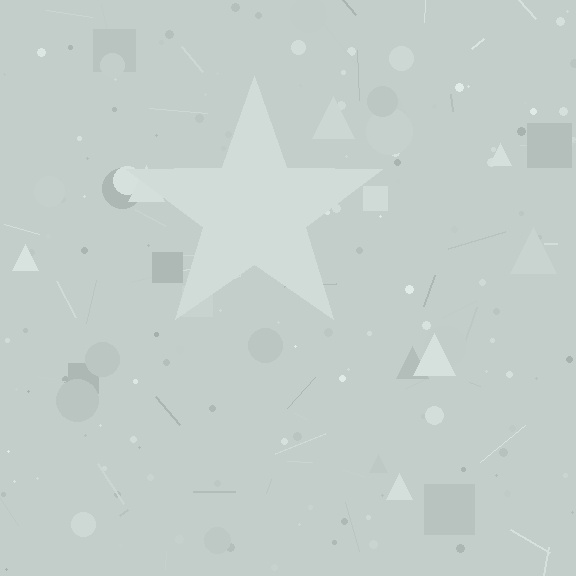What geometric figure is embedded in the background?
A star is embedded in the background.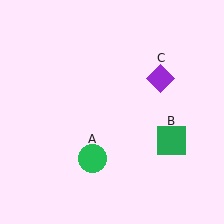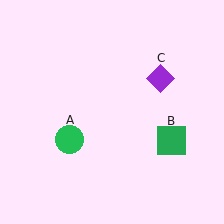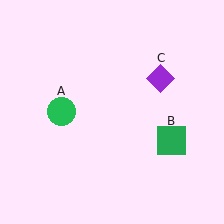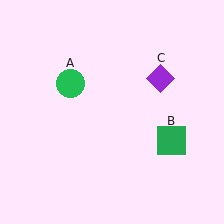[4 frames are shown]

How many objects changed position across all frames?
1 object changed position: green circle (object A).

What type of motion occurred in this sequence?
The green circle (object A) rotated clockwise around the center of the scene.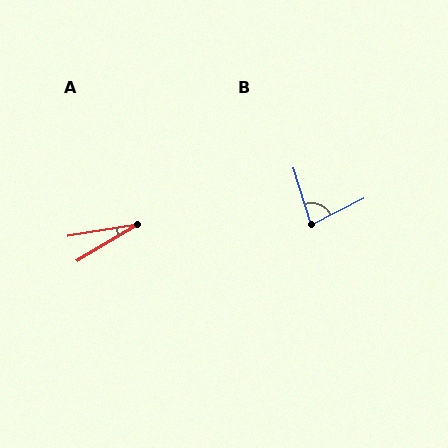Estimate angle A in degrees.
Approximately 21 degrees.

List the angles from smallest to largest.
A (21°), B (81°).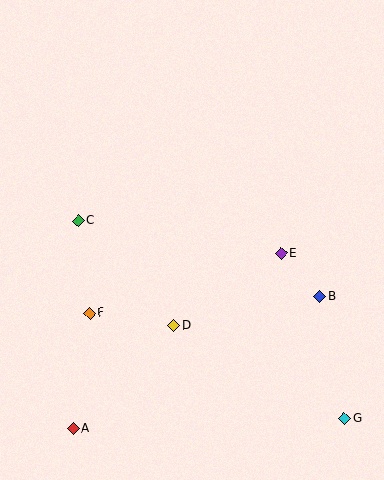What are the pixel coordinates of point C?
Point C is at (78, 221).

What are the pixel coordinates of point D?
Point D is at (174, 326).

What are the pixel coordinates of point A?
Point A is at (73, 429).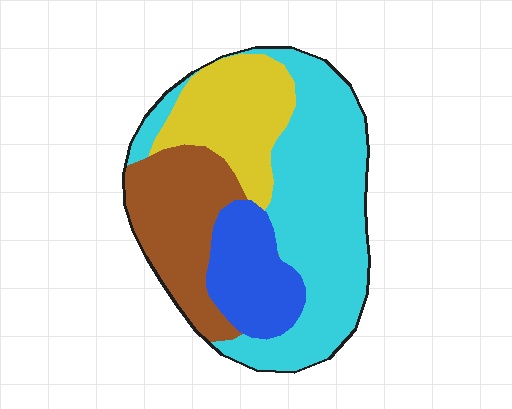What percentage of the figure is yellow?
Yellow covers about 20% of the figure.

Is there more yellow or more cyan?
Cyan.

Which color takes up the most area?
Cyan, at roughly 45%.